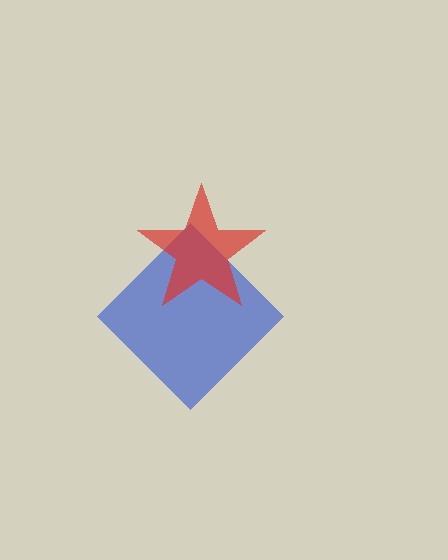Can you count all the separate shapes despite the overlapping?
Yes, there are 2 separate shapes.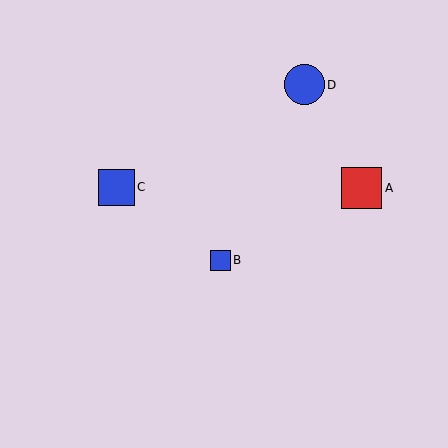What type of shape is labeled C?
Shape C is a blue square.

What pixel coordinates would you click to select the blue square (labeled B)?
Click at (221, 260) to select the blue square B.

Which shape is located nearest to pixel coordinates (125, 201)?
The blue square (labeled C) at (116, 187) is nearest to that location.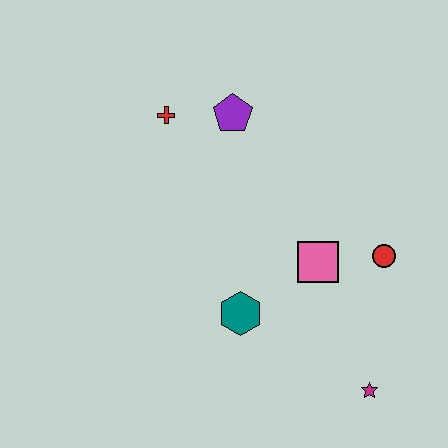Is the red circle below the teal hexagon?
No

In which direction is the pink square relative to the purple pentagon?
The pink square is below the purple pentagon.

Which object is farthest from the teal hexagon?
The red cross is farthest from the teal hexagon.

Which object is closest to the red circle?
The pink square is closest to the red circle.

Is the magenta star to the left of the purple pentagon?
No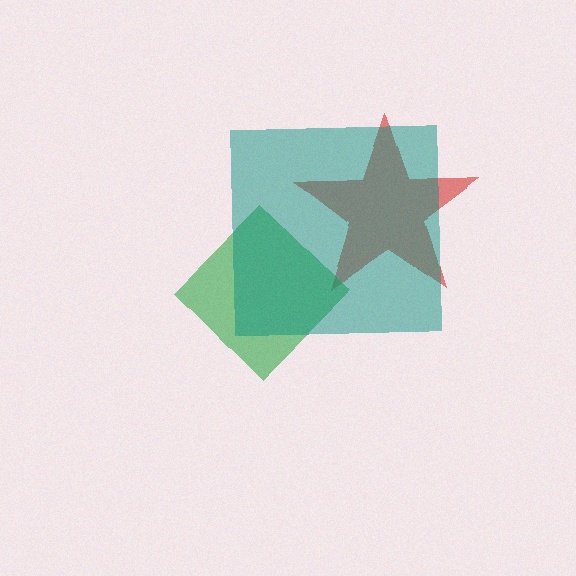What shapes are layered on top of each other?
The layered shapes are: a red star, a green diamond, a teal square.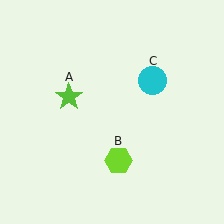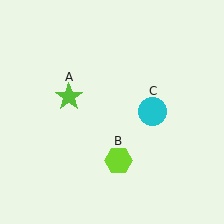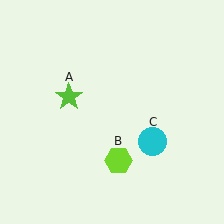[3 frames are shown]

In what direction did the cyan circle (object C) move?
The cyan circle (object C) moved down.